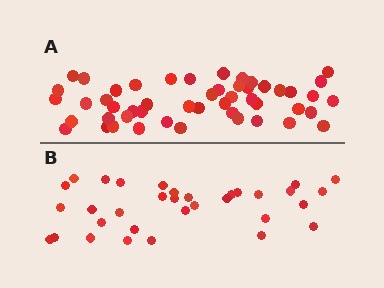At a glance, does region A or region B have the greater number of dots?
Region A (the top region) has more dots.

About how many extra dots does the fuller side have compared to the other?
Region A has approximately 15 more dots than region B.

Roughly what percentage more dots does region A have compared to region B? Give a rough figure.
About 50% more.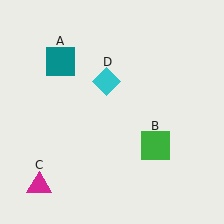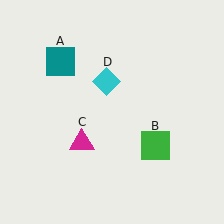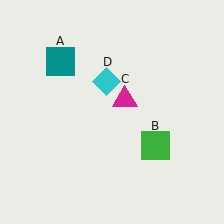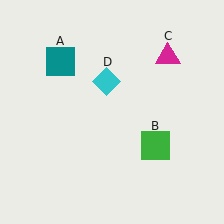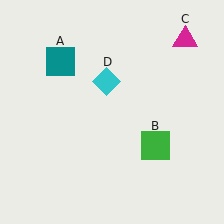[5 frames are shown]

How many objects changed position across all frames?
1 object changed position: magenta triangle (object C).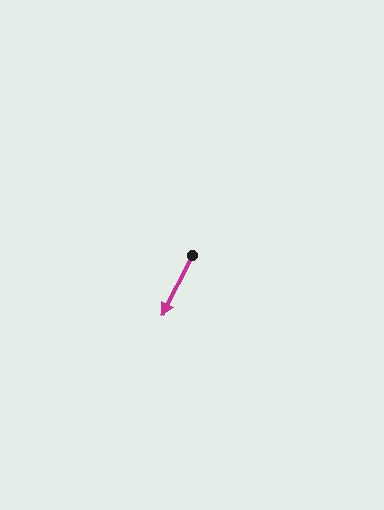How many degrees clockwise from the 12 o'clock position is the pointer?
Approximately 207 degrees.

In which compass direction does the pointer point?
Southwest.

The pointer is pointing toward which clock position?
Roughly 7 o'clock.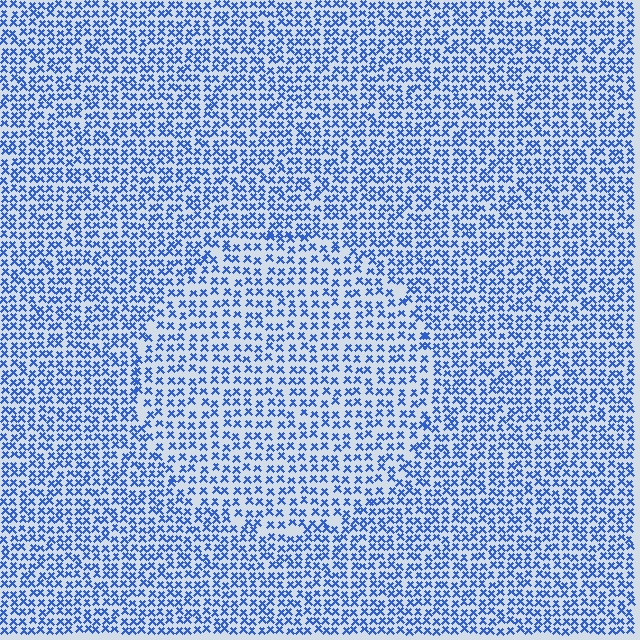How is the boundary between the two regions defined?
The boundary is defined by a change in element density (approximately 1.4x ratio). All elements are the same color, size, and shape.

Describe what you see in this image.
The image contains small blue elements arranged at two different densities. A circle-shaped region is visible where the elements are less densely packed than the surrounding area.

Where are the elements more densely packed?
The elements are more densely packed outside the circle boundary.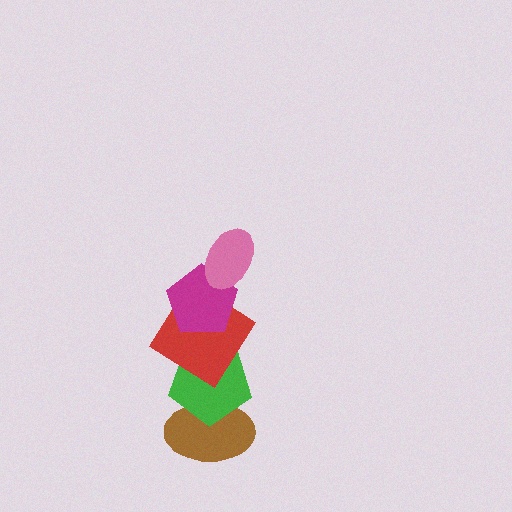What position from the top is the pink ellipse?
The pink ellipse is 1st from the top.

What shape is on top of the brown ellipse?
The green pentagon is on top of the brown ellipse.